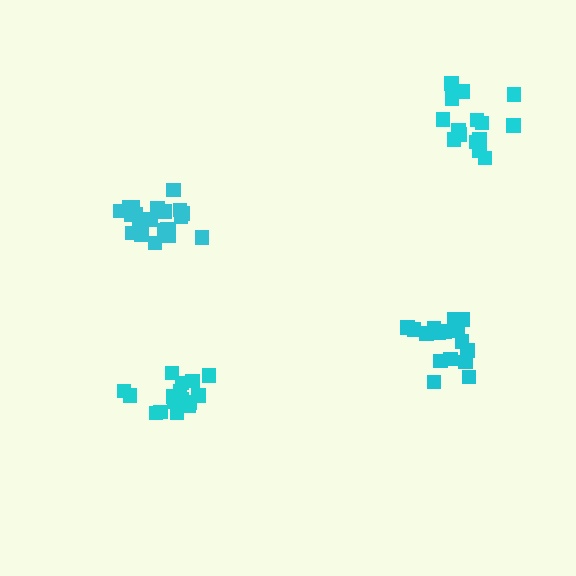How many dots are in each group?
Group 1: 21 dots, Group 2: 16 dots, Group 3: 20 dots, Group 4: 18 dots (75 total).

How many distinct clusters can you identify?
There are 4 distinct clusters.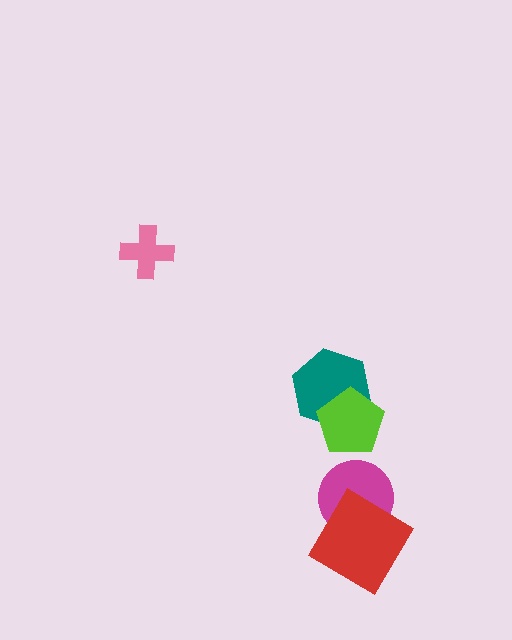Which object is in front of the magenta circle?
The red diamond is in front of the magenta circle.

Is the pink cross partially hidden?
No, no other shape covers it.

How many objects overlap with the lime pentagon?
1 object overlaps with the lime pentagon.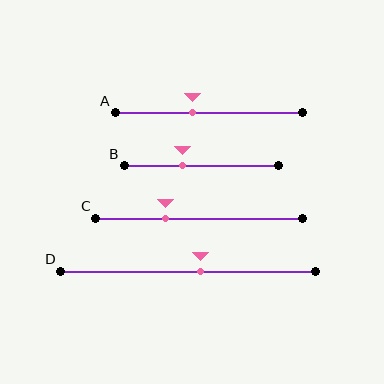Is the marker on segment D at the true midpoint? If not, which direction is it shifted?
No, the marker on segment D is shifted to the right by about 5% of the segment length.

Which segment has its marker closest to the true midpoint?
Segment D has its marker closest to the true midpoint.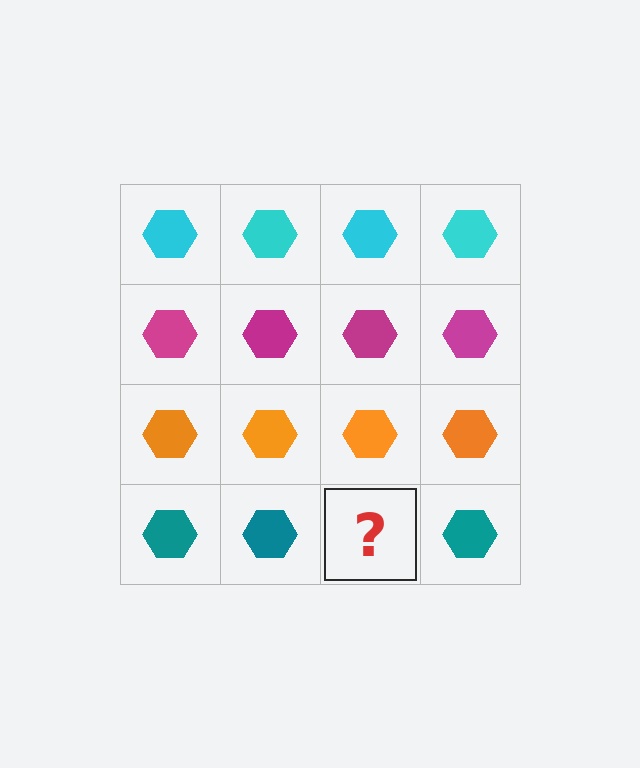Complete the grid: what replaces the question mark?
The question mark should be replaced with a teal hexagon.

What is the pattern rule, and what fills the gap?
The rule is that each row has a consistent color. The gap should be filled with a teal hexagon.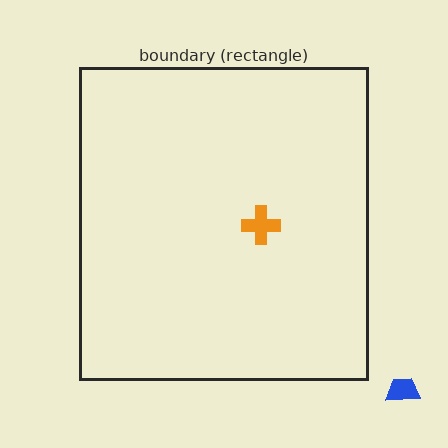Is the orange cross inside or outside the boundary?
Inside.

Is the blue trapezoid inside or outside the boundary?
Outside.